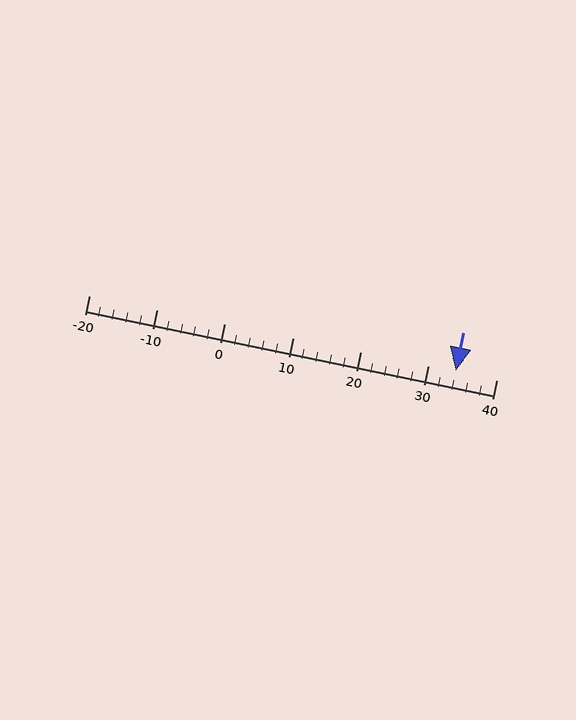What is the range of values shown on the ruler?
The ruler shows values from -20 to 40.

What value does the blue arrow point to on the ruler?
The blue arrow points to approximately 34.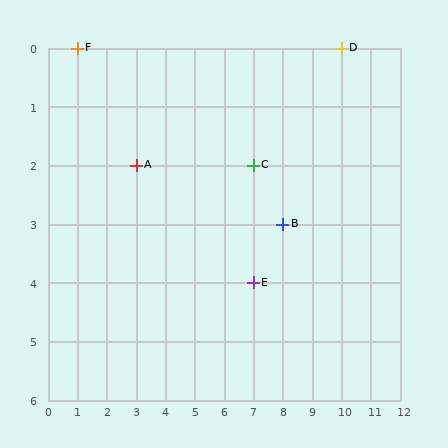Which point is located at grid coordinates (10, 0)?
Point D is at (10, 0).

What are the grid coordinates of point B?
Point B is at grid coordinates (8, 3).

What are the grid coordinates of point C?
Point C is at grid coordinates (7, 2).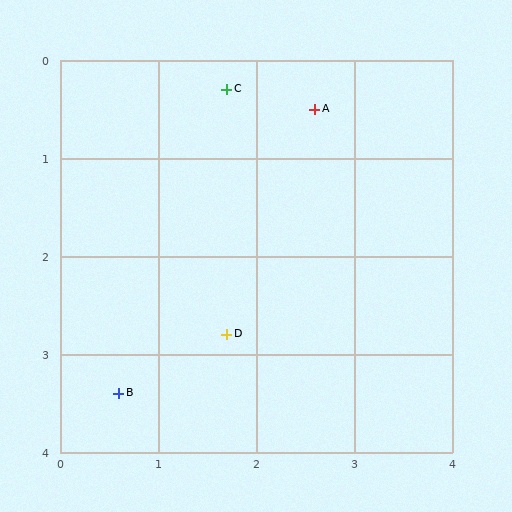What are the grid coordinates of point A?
Point A is at approximately (2.6, 0.5).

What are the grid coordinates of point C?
Point C is at approximately (1.7, 0.3).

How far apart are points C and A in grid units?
Points C and A are about 0.9 grid units apart.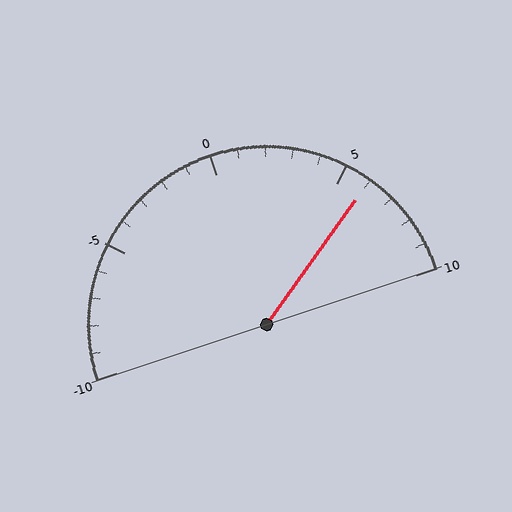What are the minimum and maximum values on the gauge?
The gauge ranges from -10 to 10.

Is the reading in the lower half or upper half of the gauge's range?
The reading is in the upper half of the range (-10 to 10).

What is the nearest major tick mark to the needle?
The nearest major tick mark is 5.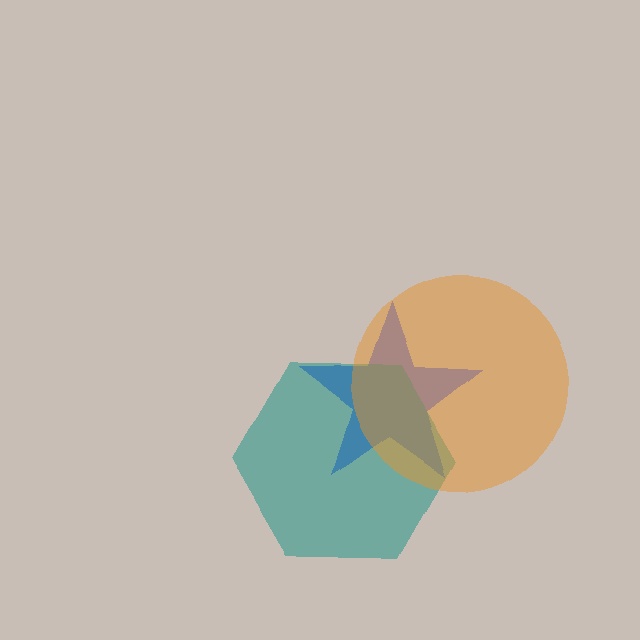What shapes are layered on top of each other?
The layered shapes are: a blue star, a teal hexagon, an orange circle.